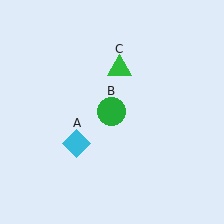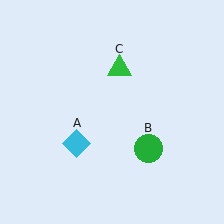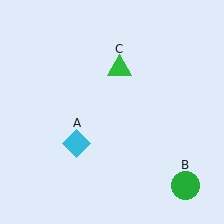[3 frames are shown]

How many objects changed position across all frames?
1 object changed position: green circle (object B).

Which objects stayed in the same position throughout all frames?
Cyan diamond (object A) and green triangle (object C) remained stationary.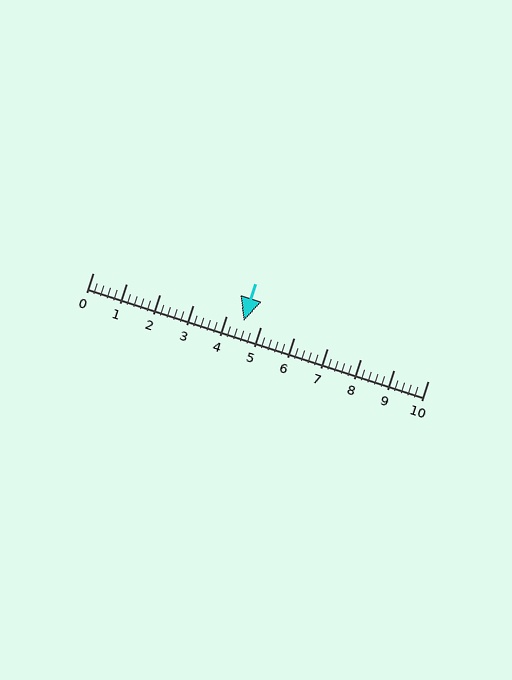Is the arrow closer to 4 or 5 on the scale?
The arrow is closer to 5.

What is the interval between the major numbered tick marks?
The major tick marks are spaced 1 units apart.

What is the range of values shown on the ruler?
The ruler shows values from 0 to 10.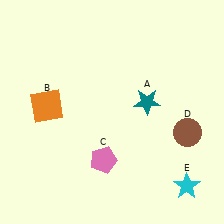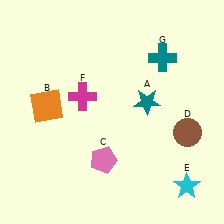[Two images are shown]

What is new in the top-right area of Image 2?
A teal cross (G) was added in the top-right area of Image 2.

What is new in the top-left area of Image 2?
A magenta cross (F) was added in the top-left area of Image 2.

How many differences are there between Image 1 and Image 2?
There are 2 differences between the two images.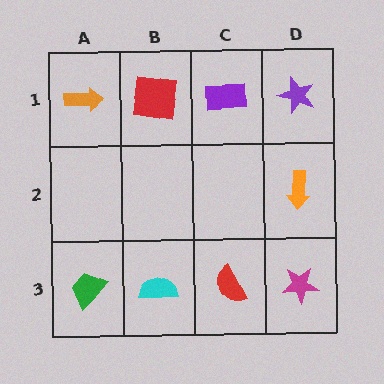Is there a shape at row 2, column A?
No, that cell is empty.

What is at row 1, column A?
An orange arrow.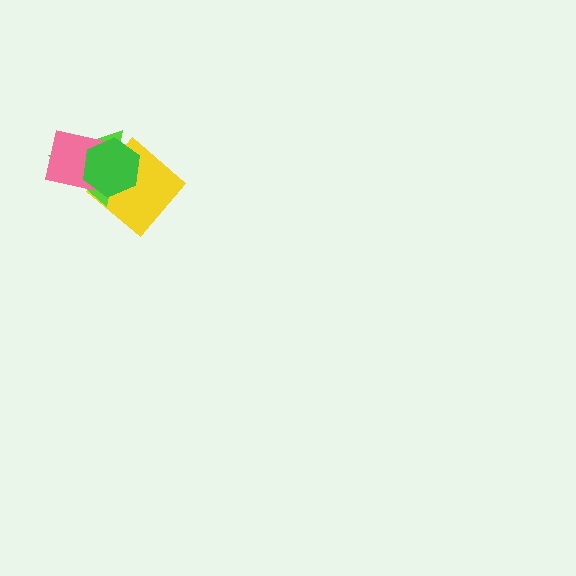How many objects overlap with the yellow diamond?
3 objects overlap with the yellow diamond.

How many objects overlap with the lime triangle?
3 objects overlap with the lime triangle.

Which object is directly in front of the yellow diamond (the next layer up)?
The lime triangle is directly in front of the yellow diamond.